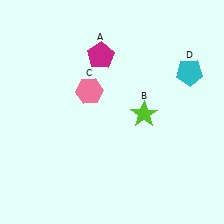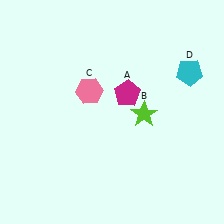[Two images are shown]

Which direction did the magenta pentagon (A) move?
The magenta pentagon (A) moved down.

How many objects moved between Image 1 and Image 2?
1 object moved between the two images.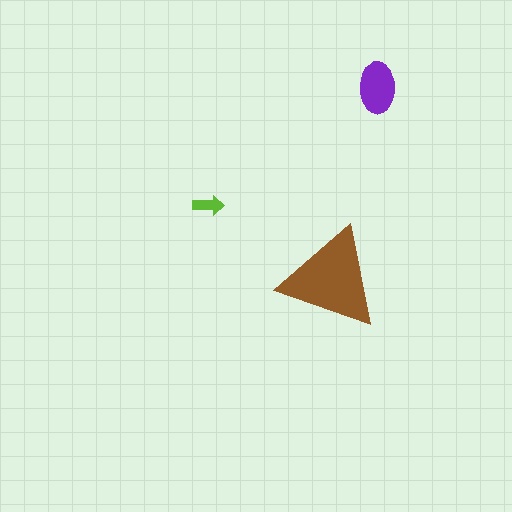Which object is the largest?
The brown triangle.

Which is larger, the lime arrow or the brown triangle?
The brown triangle.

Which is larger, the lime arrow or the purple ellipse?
The purple ellipse.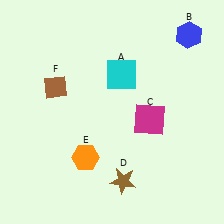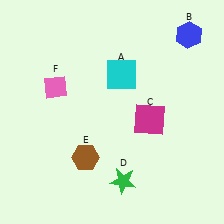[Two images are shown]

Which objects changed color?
D changed from brown to green. E changed from orange to brown. F changed from brown to pink.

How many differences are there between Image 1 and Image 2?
There are 3 differences between the two images.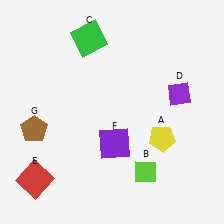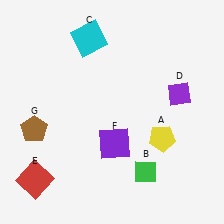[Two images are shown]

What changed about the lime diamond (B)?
In Image 1, B is lime. In Image 2, it changed to green.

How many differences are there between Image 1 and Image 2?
There are 2 differences between the two images.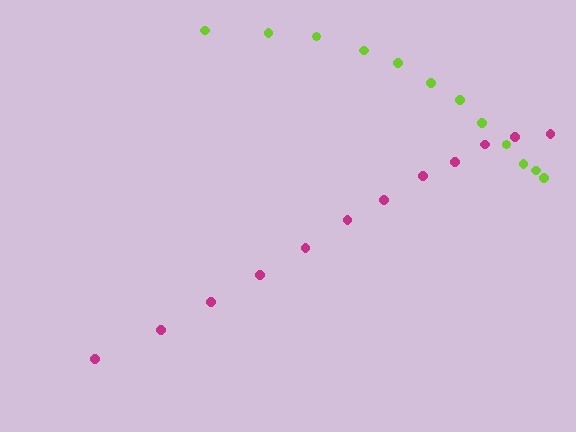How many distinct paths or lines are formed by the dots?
There are 2 distinct paths.